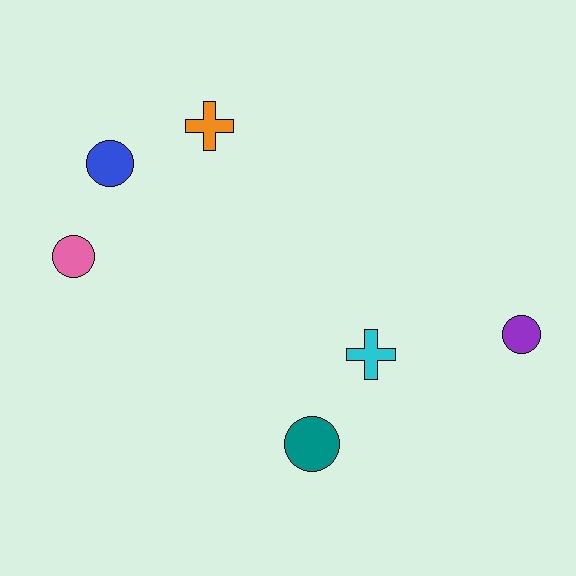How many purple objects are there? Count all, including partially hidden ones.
There is 1 purple object.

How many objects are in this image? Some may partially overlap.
There are 6 objects.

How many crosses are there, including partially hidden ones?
There are 2 crosses.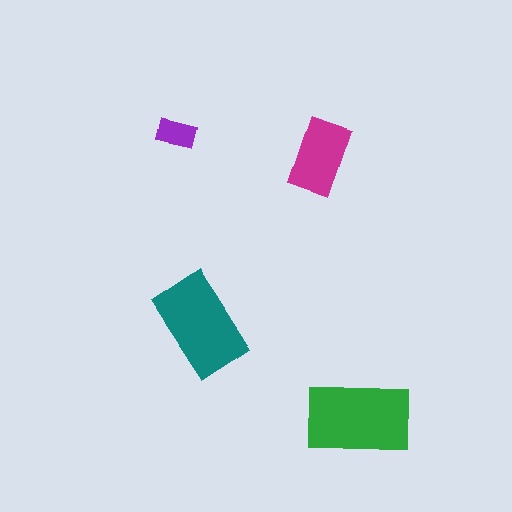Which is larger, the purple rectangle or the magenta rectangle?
The magenta one.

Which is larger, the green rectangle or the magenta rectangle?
The green one.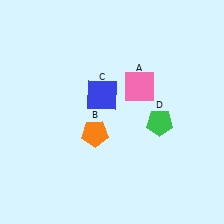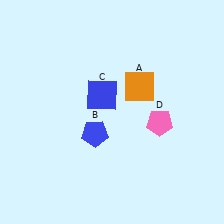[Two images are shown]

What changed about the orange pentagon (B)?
In Image 1, B is orange. In Image 2, it changed to blue.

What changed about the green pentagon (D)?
In Image 1, D is green. In Image 2, it changed to pink.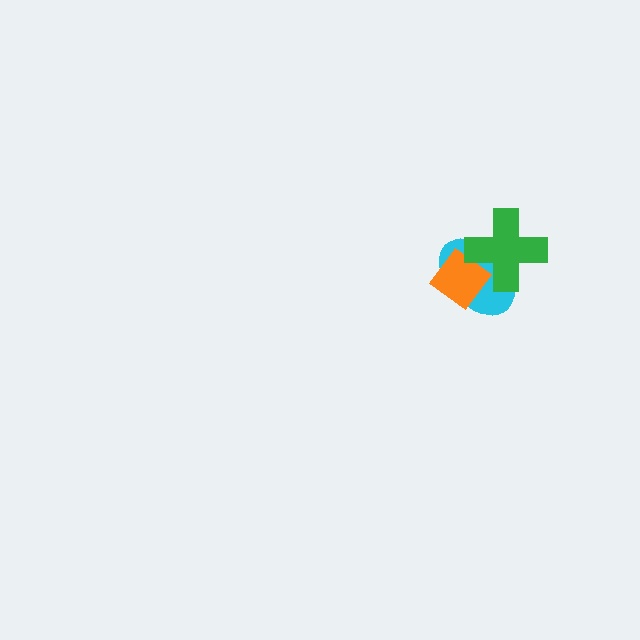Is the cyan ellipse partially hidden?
Yes, it is partially covered by another shape.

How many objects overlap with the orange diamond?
2 objects overlap with the orange diamond.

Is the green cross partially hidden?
No, no other shape covers it.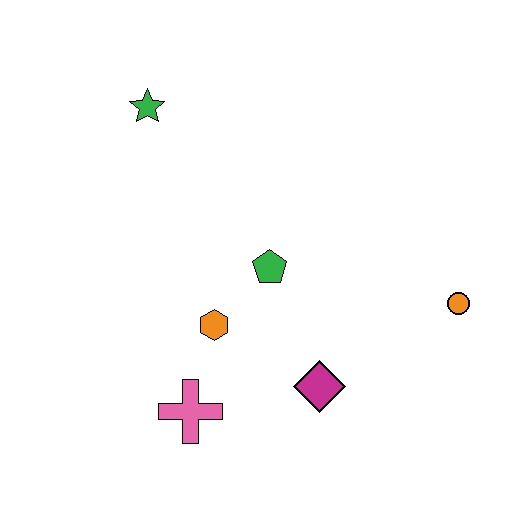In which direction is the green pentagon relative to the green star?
The green pentagon is below the green star.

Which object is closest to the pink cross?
The orange hexagon is closest to the pink cross.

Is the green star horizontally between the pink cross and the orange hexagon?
No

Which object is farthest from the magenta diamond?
The green star is farthest from the magenta diamond.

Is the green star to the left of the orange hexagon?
Yes